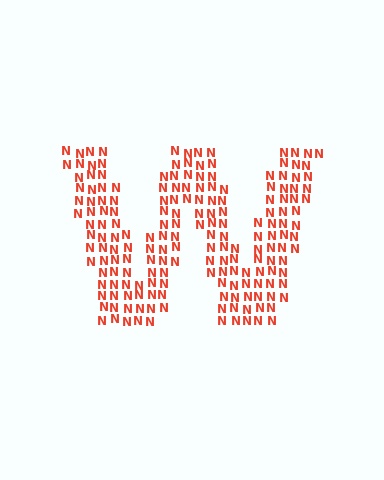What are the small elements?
The small elements are letter N's.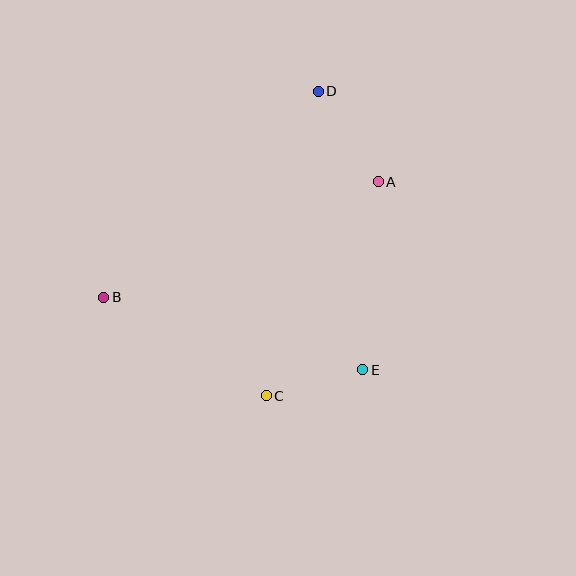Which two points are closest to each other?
Points C and E are closest to each other.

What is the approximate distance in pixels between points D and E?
The distance between D and E is approximately 282 pixels.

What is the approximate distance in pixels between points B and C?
The distance between B and C is approximately 190 pixels.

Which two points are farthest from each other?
Points C and D are farthest from each other.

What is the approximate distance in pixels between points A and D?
The distance between A and D is approximately 109 pixels.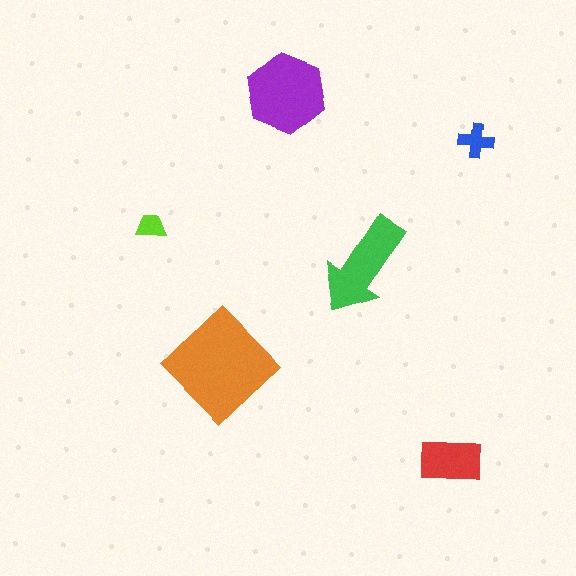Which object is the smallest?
The lime trapezoid.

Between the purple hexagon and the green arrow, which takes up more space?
The purple hexagon.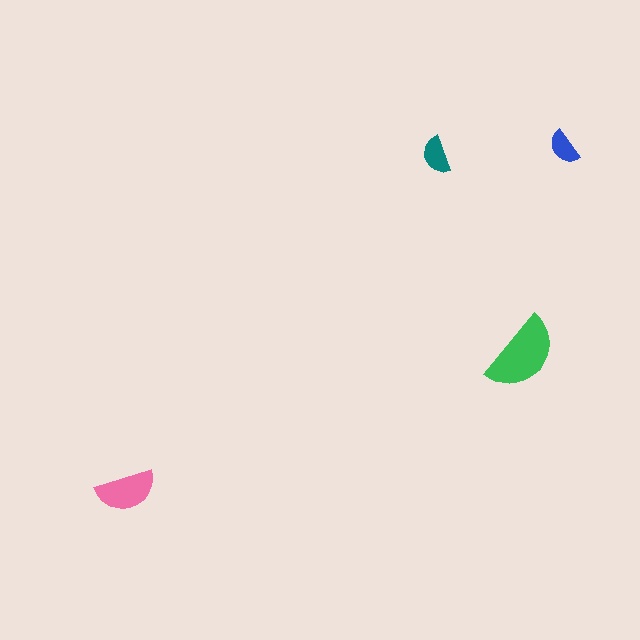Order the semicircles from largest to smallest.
the green one, the pink one, the teal one, the blue one.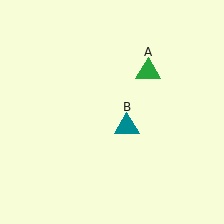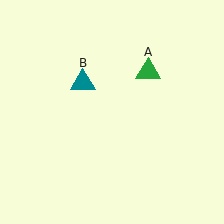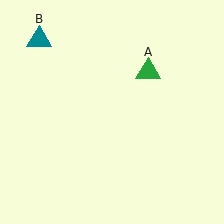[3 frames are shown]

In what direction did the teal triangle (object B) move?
The teal triangle (object B) moved up and to the left.